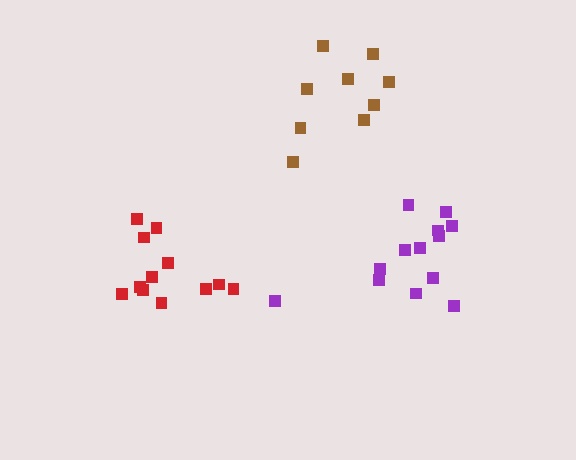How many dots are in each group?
Group 1: 13 dots, Group 2: 12 dots, Group 3: 9 dots (34 total).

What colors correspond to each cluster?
The clusters are colored: purple, red, brown.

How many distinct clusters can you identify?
There are 3 distinct clusters.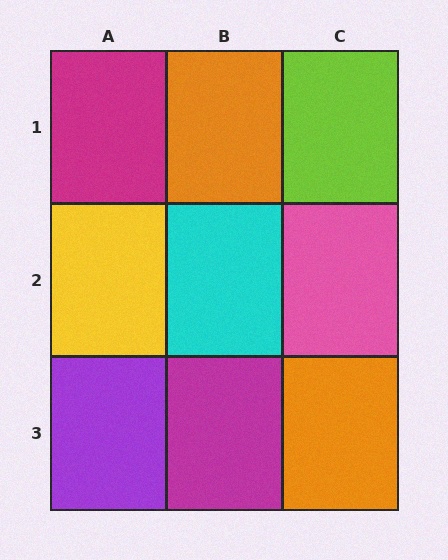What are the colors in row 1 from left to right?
Magenta, orange, lime.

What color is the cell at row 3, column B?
Magenta.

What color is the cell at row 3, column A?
Purple.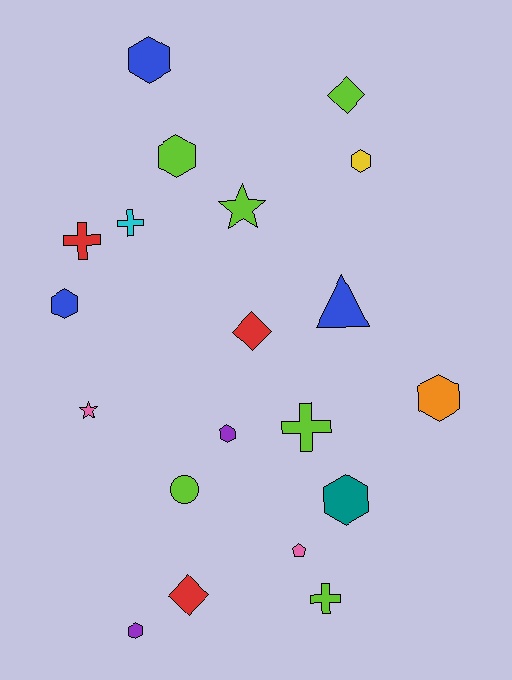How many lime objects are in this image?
There are 6 lime objects.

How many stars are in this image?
There are 2 stars.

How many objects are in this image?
There are 20 objects.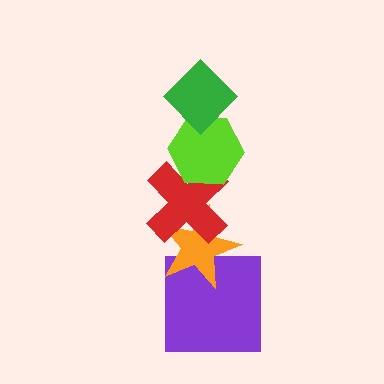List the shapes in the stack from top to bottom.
From top to bottom: the green diamond, the lime hexagon, the red cross, the orange star, the purple square.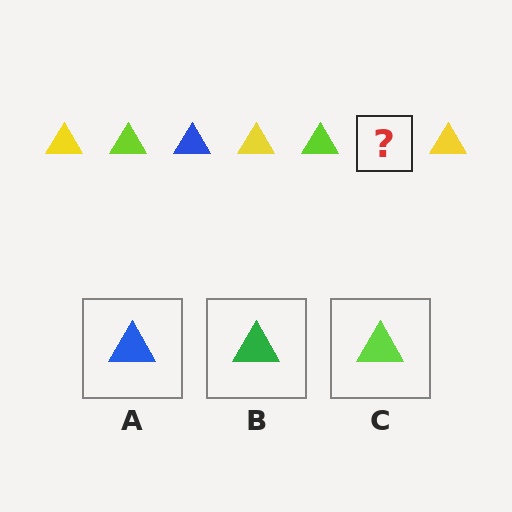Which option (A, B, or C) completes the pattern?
A.